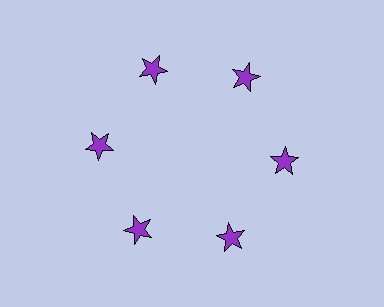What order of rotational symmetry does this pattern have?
This pattern has 6-fold rotational symmetry.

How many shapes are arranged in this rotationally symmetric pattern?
There are 6 shapes, arranged in 6 groups of 1.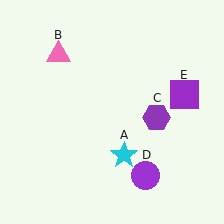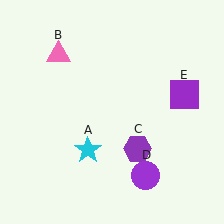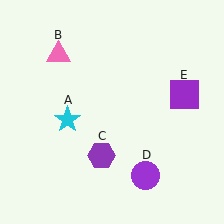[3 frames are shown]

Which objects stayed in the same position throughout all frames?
Pink triangle (object B) and purple circle (object D) and purple square (object E) remained stationary.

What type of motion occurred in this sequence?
The cyan star (object A), purple hexagon (object C) rotated clockwise around the center of the scene.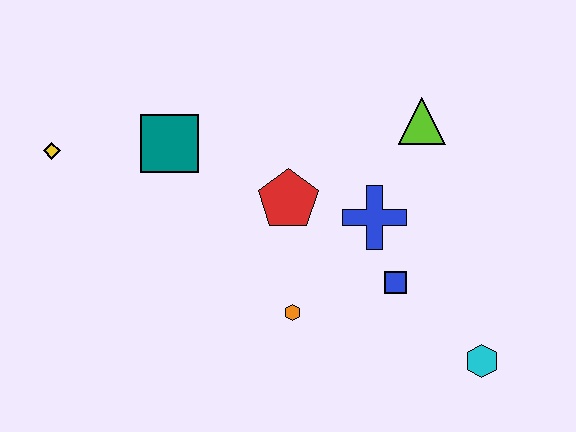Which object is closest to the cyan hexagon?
The blue square is closest to the cyan hexagon.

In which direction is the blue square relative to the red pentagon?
The blue square is to the right of the red pentagon.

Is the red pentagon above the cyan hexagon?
Yes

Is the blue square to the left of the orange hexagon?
No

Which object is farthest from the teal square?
The cyan hexagon is farthest from the teal square.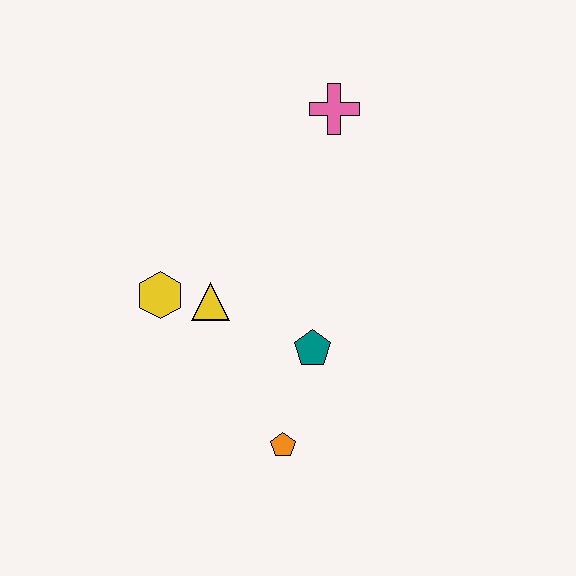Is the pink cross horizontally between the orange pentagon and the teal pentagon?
No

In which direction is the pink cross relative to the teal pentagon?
The pink cross is above the teal pentagon.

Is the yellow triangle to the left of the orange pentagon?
Yes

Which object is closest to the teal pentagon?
The orange pentagon is closest to the teal pentagon.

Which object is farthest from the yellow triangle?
The pink cross is farthest from the yellow triangle.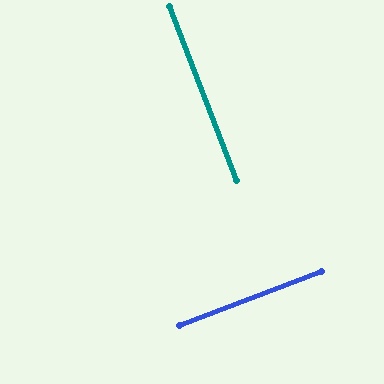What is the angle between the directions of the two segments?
Approximately 90 degrees.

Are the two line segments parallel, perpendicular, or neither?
Perpendicular — they meet at approximately 90°.